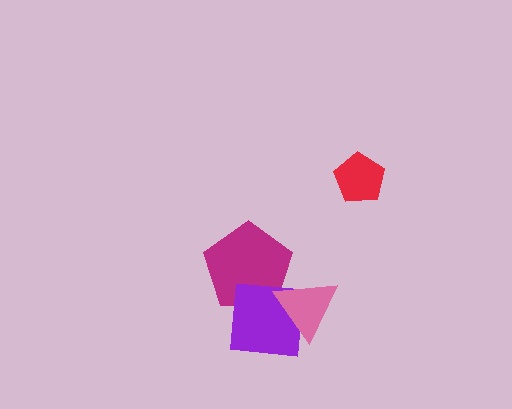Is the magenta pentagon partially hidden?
Yes, it is partially covered by another shape.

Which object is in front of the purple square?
The pink triangle is in front of the purple square.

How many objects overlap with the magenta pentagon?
2 objects overlap with the magenta pentagon.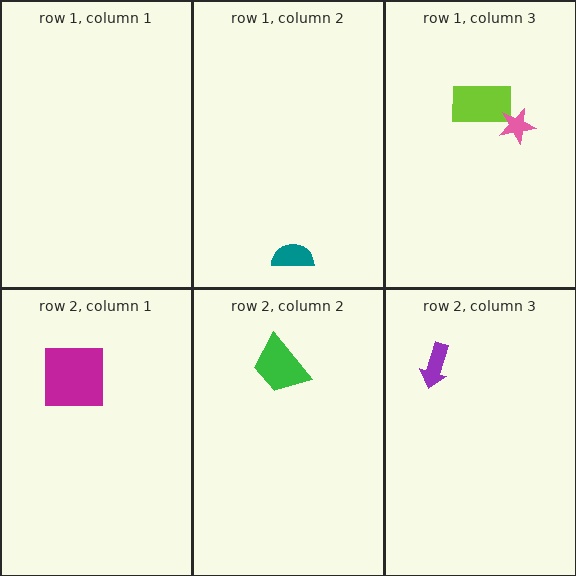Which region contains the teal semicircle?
The row 1, column 2 region.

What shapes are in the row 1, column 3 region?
The lime rectangle, the pink star.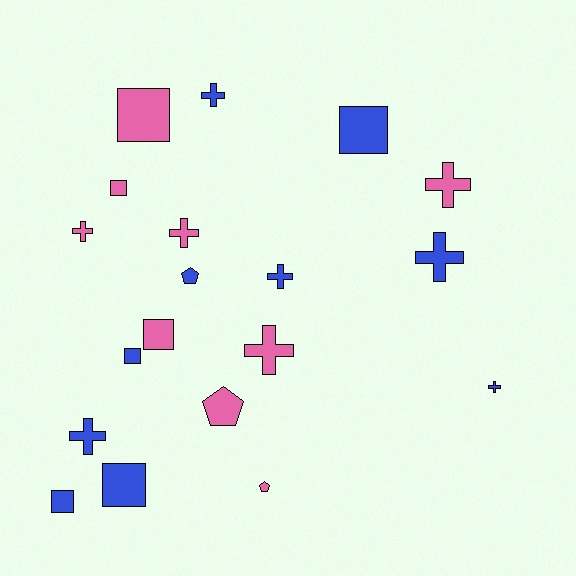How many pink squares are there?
There are 3 pink squares.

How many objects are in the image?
There are 19 objects.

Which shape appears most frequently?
Cross, with 9 objects.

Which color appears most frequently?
Blue, with 10 objects.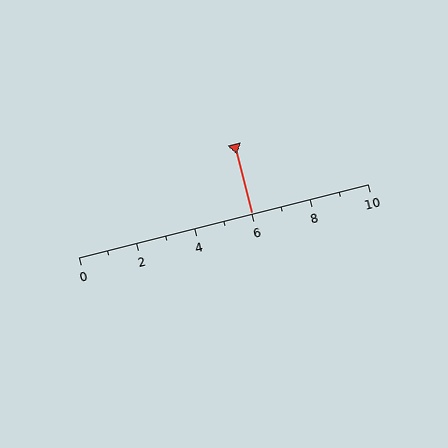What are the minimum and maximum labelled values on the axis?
The axis runs from 0 to 10.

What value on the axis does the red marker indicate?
The marker indicates approximately 6.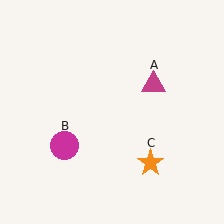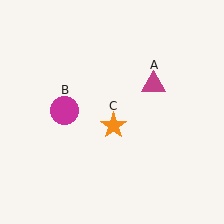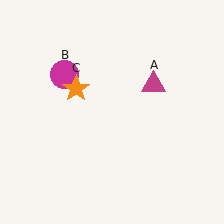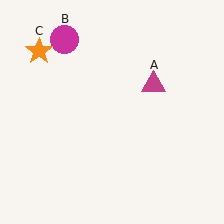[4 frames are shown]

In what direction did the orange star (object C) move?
The orange star (object C) moved up and to the left.